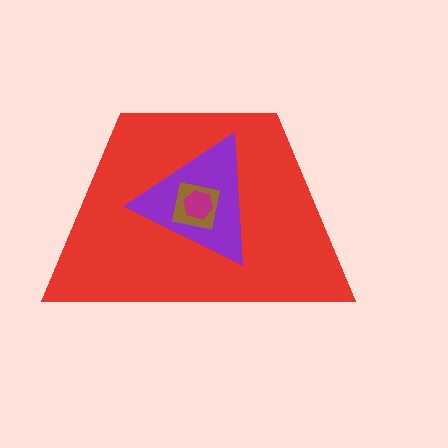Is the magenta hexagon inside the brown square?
Yes.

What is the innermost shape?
The magenta hexagon.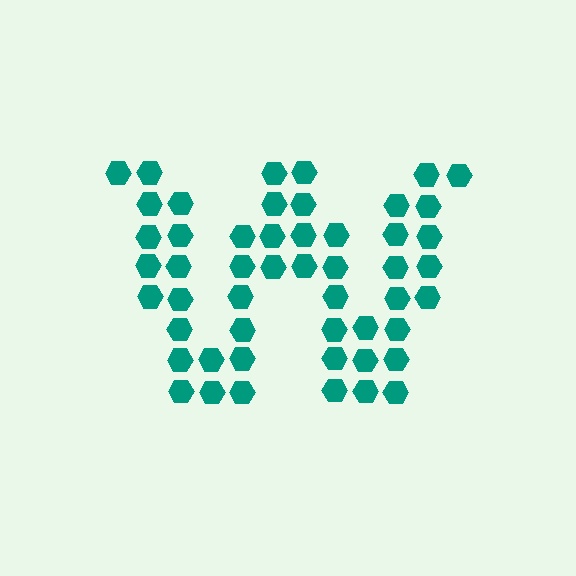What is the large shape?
The large shape is the letter W.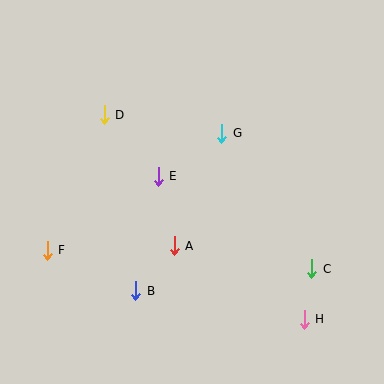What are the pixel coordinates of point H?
Point H is at (304, 319).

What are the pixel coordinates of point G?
Point G is at (222, 133).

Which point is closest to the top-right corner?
Point G is closest to the top-right corner.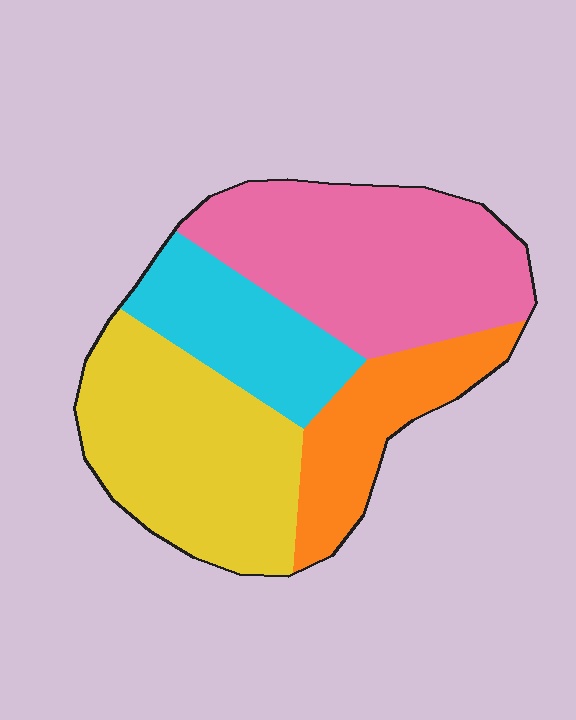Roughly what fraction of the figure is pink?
Pink covers roughly 35% of the figure.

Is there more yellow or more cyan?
Yellow.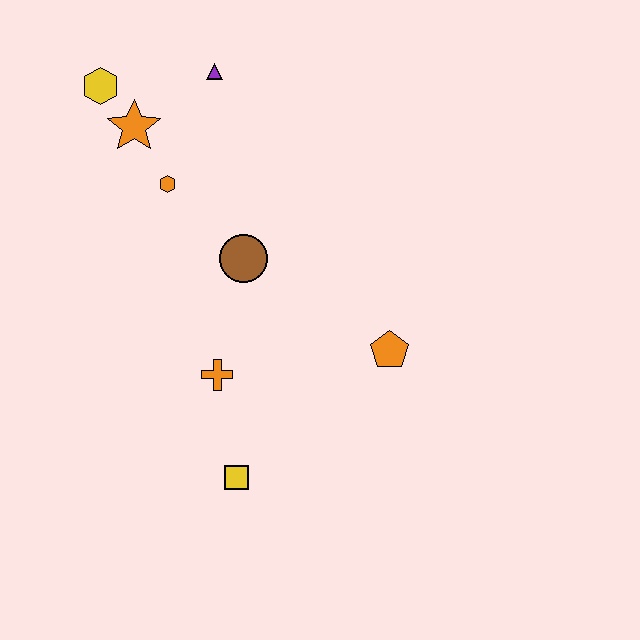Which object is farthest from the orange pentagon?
The yellow hexagon is farthest from the orange pentagon.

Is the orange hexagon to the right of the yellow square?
No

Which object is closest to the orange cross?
The yellow square is closest to the orange cross.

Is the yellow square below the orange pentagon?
Yes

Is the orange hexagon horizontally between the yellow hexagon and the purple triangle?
Yes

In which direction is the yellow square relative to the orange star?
The yellow square is below the orange star.